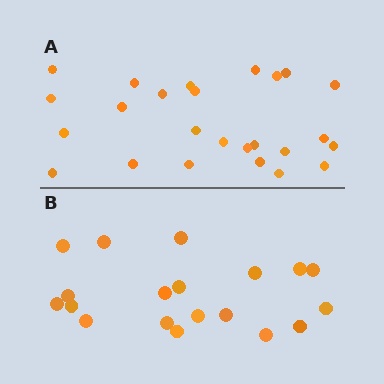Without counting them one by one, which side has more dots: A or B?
Region A (the top region) has more dots.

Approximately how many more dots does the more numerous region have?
Region A has about 6 more dots than region B.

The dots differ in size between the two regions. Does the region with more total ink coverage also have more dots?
No. Region B has more total ink coverage because its dots are larger, but region A actually contains more individual dots. Total area can be misleading — the number of items is what matters here.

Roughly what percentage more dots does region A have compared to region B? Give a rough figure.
About 30% more.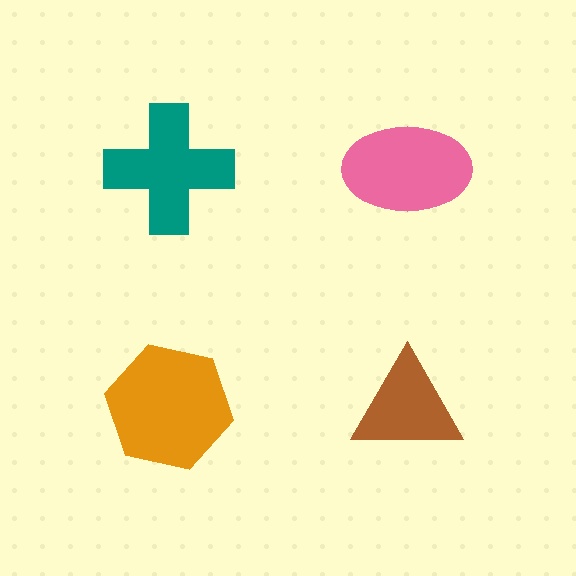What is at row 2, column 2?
A brown triangle.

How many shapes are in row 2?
2 shapes.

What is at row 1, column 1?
A teal cross.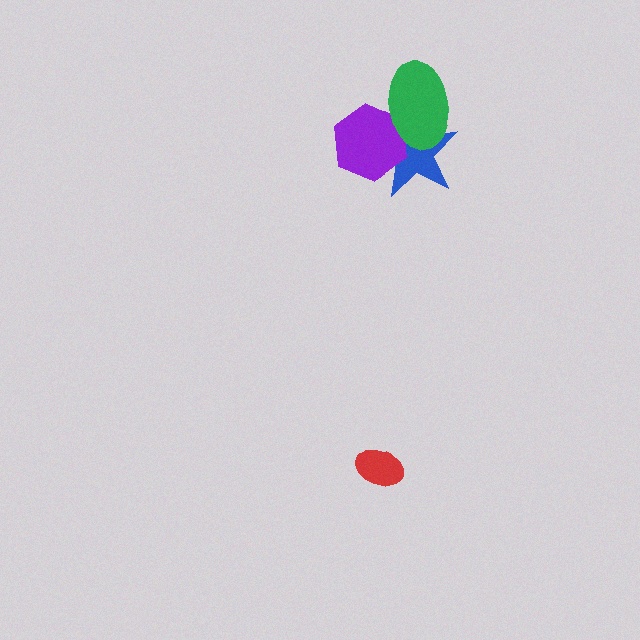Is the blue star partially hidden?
Yes, it is partially covered by another shape.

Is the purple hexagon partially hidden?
Yes, it is partially covered by another shape.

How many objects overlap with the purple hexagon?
2 objects overlap with the purple hexagon.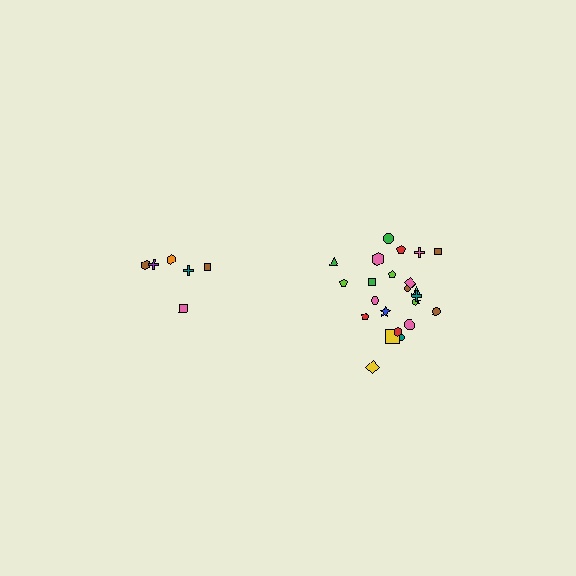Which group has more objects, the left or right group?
The right group.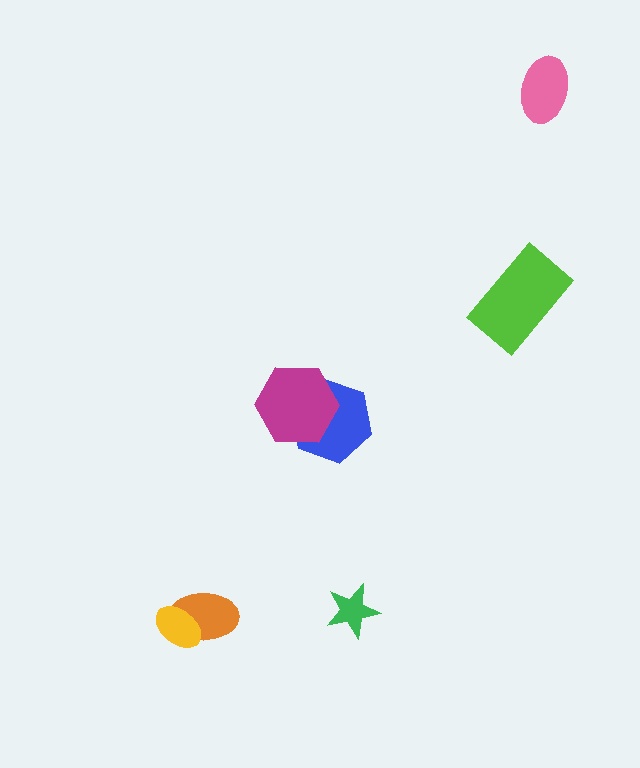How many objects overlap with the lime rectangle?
0 objects overlap with the lime rectangle.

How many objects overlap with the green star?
0 objects overlap with the green star.